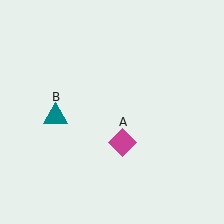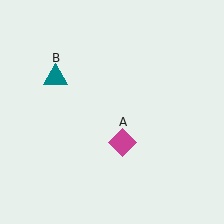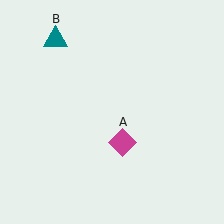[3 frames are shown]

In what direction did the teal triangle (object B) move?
The teal triangle (object B) moved up.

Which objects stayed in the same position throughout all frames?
Magenta diamond (object A) remained stationary.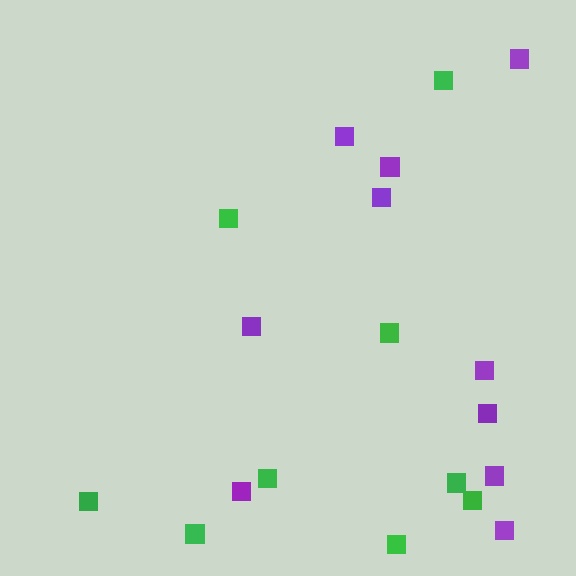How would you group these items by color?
There are 2 groups: one group of green squares (9) and one group of purple squares (10).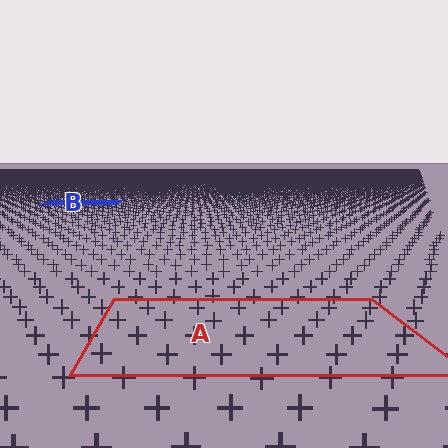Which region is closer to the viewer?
Region A is closer. The texture elements there are larger and more spread out.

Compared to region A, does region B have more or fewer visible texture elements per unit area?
Region B has more texture elements per unit area — they are packed more densely because it is farther away.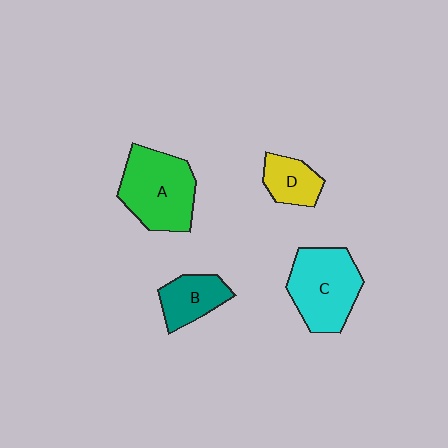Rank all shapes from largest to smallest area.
From largest to smallest: A (green), C (cyan), B (teal), D (yellow).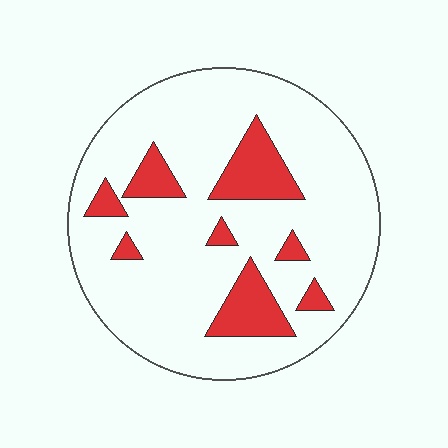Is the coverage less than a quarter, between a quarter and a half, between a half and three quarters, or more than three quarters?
Less than a quarter.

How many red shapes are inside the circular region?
8.